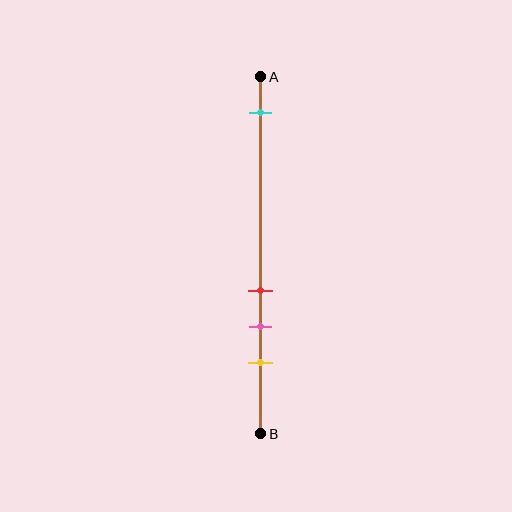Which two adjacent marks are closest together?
The red and pink marks are the closest adjacent pair.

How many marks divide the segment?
There are 4 marks dividing the segment.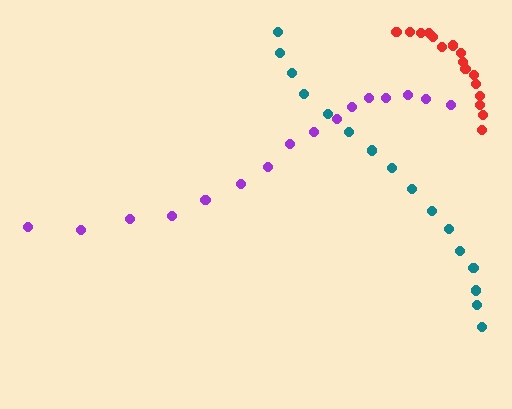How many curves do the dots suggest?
There are 3 distinct paths.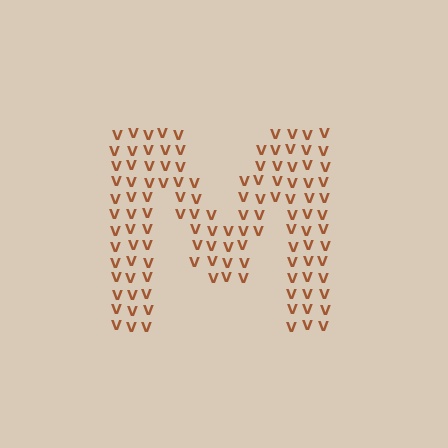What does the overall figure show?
The overall figure shows the letter M.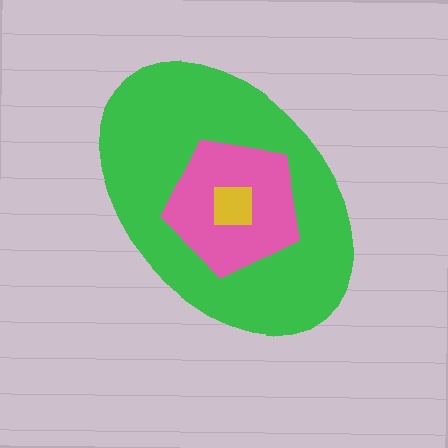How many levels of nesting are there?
3.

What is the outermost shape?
The green ellipse.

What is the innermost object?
The yellow square.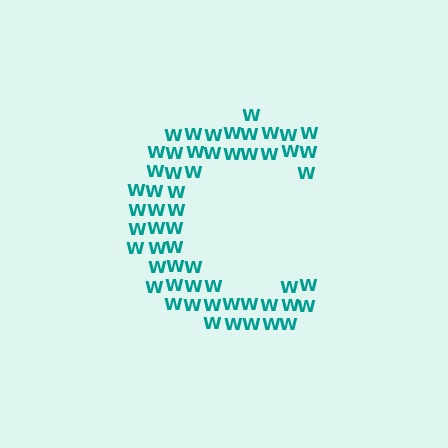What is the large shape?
The large shape is the letter C.